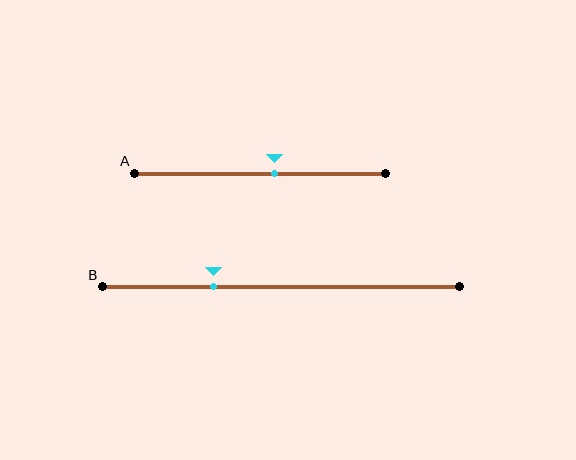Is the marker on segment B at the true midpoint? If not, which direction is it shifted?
No, the marker on segment B is shifted to the left by about 19% of the segment length.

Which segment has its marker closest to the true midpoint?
Segment A has its marker closest to the true midpoint.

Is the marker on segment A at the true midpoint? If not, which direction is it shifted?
No, the marker on segment A is shifted to the right by about 6% of the segment length.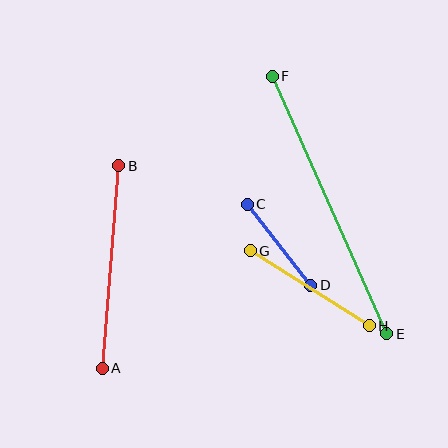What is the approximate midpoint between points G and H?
The midpoint is at approximately (310, 288) pixels.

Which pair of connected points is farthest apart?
Points E and F are farthest apart.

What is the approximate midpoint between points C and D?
The midpoint is at approximately (279, 245) pixels.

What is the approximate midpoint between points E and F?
The midpoint is at approximately (329, 205) pixels.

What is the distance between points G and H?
The distance is approximately 141 pixels.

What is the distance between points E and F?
The distance is approximately 282 pixels.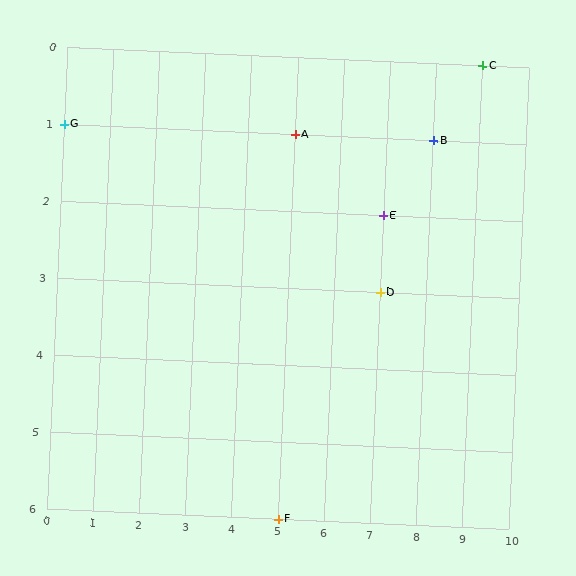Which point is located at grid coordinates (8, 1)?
Point B is at (8, 1).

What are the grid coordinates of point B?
Point B is at grid coordinates (8, 1).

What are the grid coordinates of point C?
Point C is at grid coordinates (9, 0).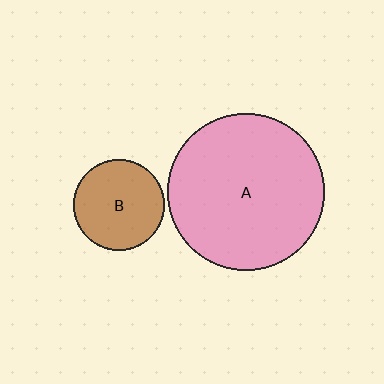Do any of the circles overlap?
No, none of the circles overlap.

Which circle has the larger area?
Circle A (pink).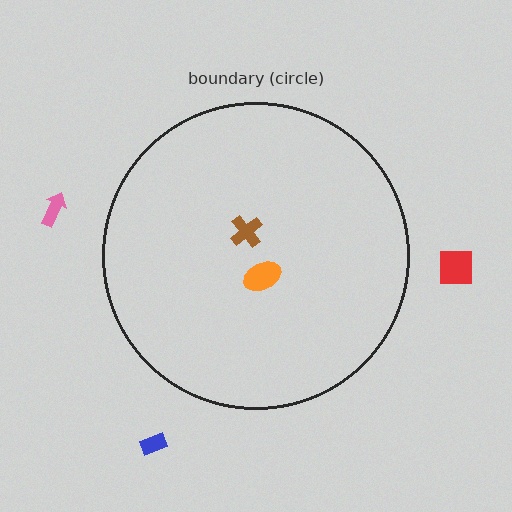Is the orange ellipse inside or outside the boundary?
Inside.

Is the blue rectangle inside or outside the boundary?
Outside.